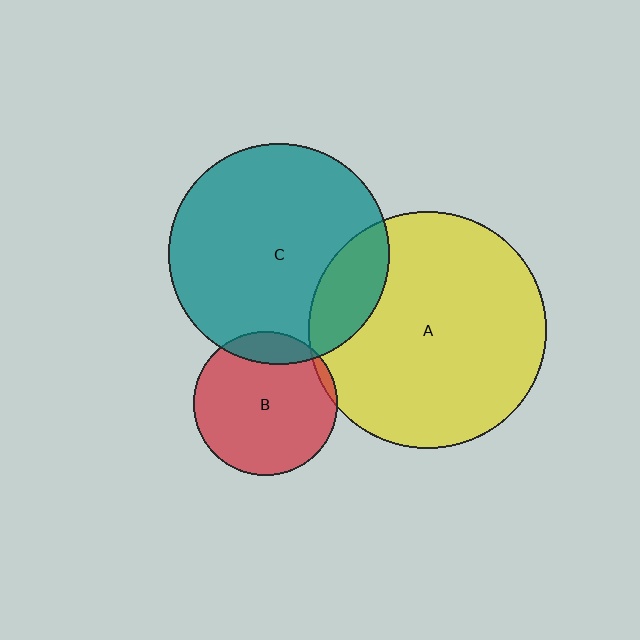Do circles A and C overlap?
Yes.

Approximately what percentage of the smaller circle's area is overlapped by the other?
Approximately 15%.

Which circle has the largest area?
Circle A (yellow).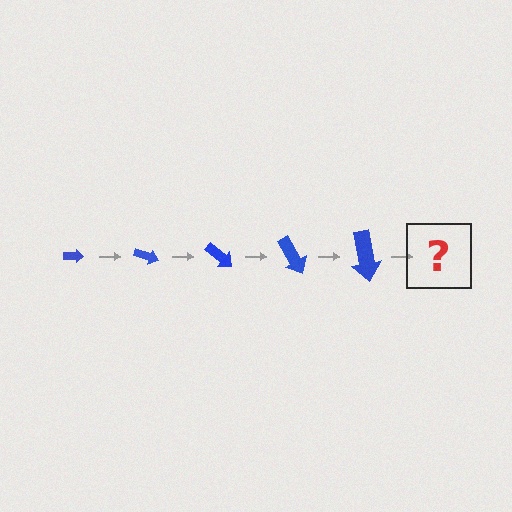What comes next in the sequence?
The next element should be an arrow, larger than the previous one and rotated 100 degrees from the start.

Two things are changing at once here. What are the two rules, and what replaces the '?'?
The two rules are that the arrow grows larger each step and it rotates 20 degrees each step. The '?' should be an arrow, larger than the previous one and rotated 100 degrees from the start.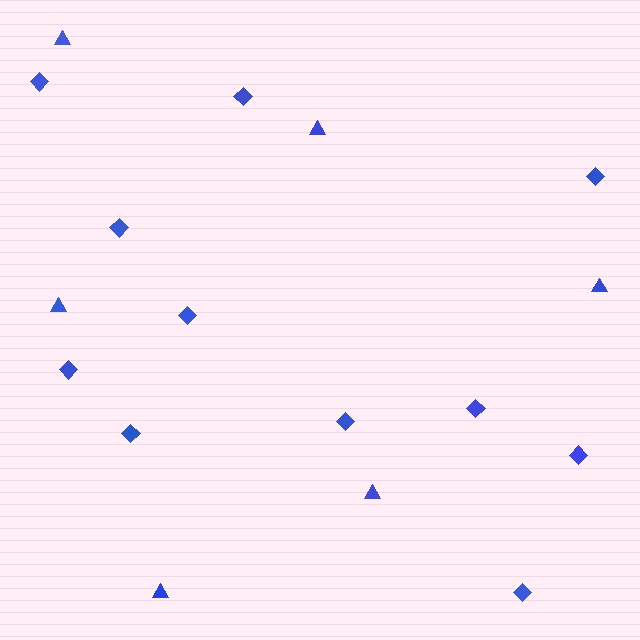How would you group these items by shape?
There are 2 groups: one group of diamonds (11) and one group of triangles (6).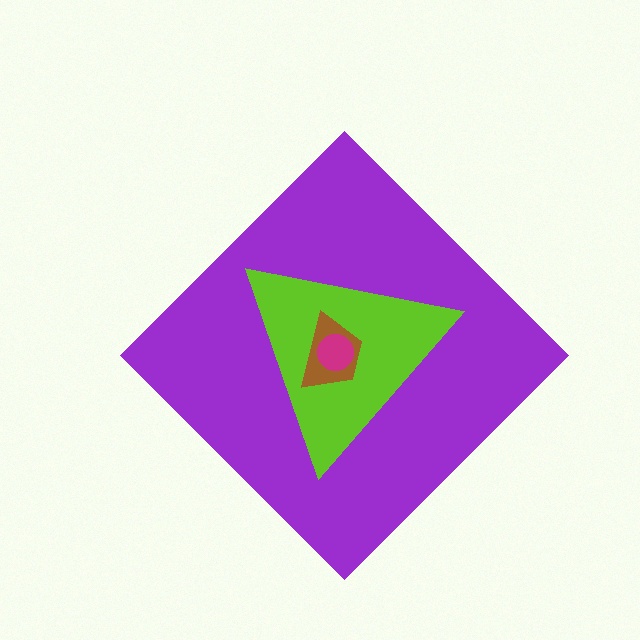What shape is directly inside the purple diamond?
The lime triangle.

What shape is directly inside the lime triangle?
The brown trapezoid.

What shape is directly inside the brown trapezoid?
The magenta circle.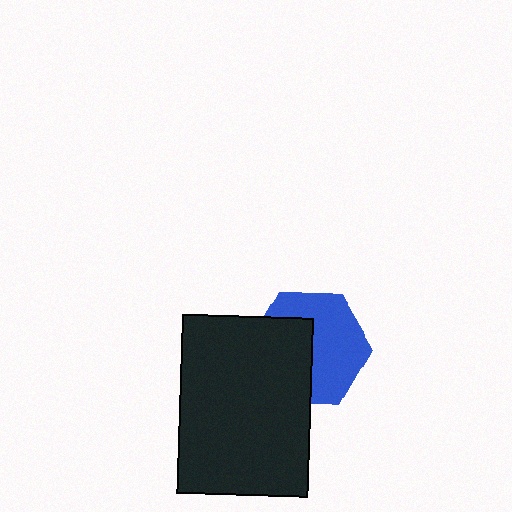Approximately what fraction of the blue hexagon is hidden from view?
Roughly 44% of the blue hexagon is hidden behind the black rectangle.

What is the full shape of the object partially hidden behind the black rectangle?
The partially hidden object is a blue hexagon.